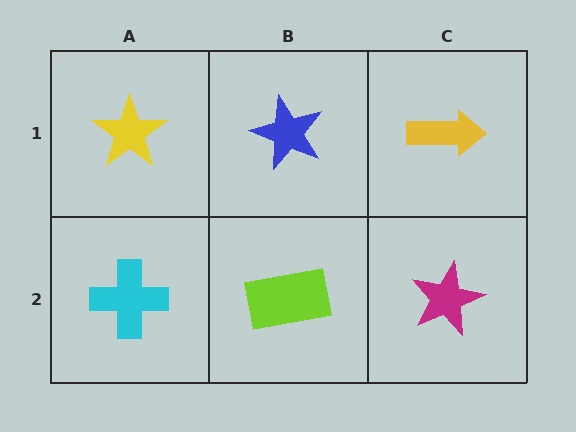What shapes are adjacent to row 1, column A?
A cyan cross (row 2, column A), a blue star (row 1, column B).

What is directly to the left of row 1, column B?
A yellow star.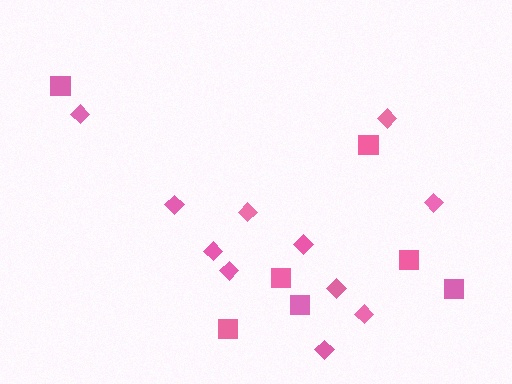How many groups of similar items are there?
There are 2 groups: one group of diamonds (11) and one group of squares (7).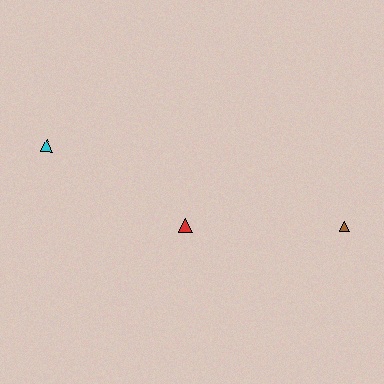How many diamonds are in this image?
There are no diamonds.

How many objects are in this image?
There are 3 objects.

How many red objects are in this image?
There is 1 red object.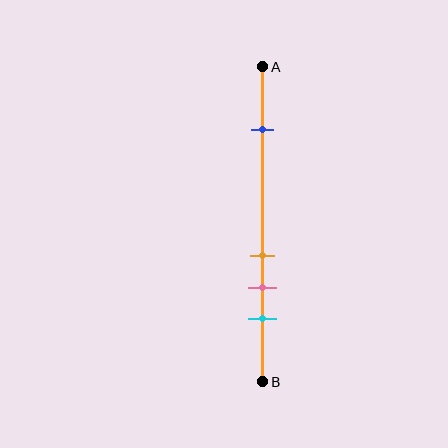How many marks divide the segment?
There are 4 marks dividing the segment.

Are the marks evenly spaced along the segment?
No, the marks are not evenly spaced.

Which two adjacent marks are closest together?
The orange and pink marks are the closest adjacent pair.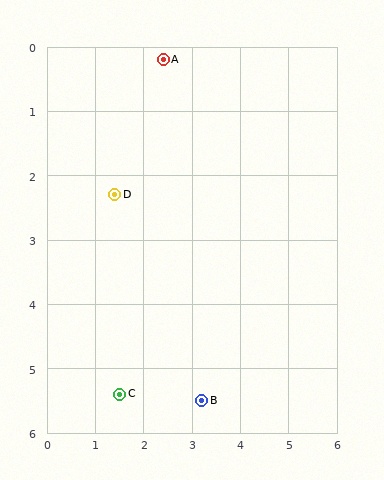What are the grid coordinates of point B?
Point B is at approximately (3.2, 5.5).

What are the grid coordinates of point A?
Point A is at approximately (2.4, 0.2).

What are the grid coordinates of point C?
Point C is at approximately (1.5, 5.4).